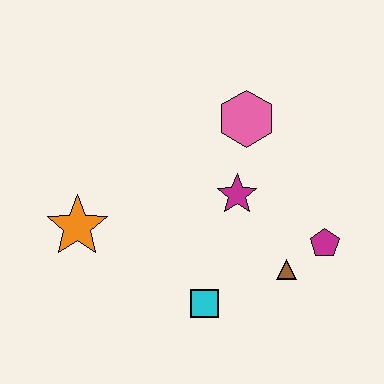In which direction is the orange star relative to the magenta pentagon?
The orange star is to the left of the magenta pentagon.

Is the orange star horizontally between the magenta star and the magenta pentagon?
No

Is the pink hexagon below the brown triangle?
No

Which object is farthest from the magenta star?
The orange star is farthest from the magenta star.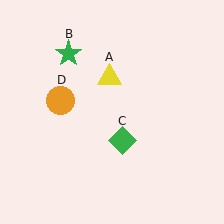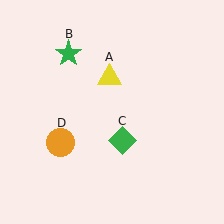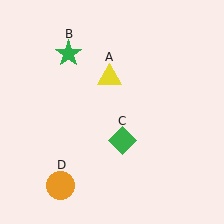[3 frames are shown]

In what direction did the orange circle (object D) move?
The orange circle (object D) moved down.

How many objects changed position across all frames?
1 object changed position: orange circle (object D).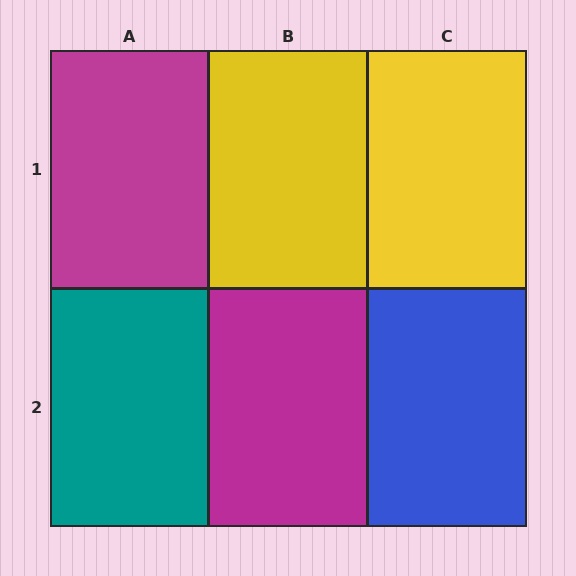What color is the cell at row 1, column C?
Yellow.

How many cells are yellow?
2 cells are yellow.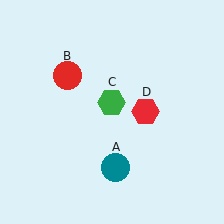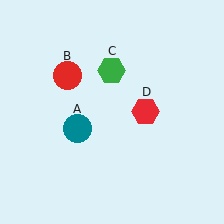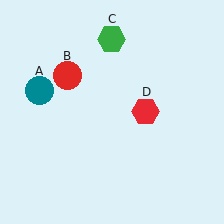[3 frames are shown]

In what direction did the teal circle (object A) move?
The teal circle (object A) moved up and to the left.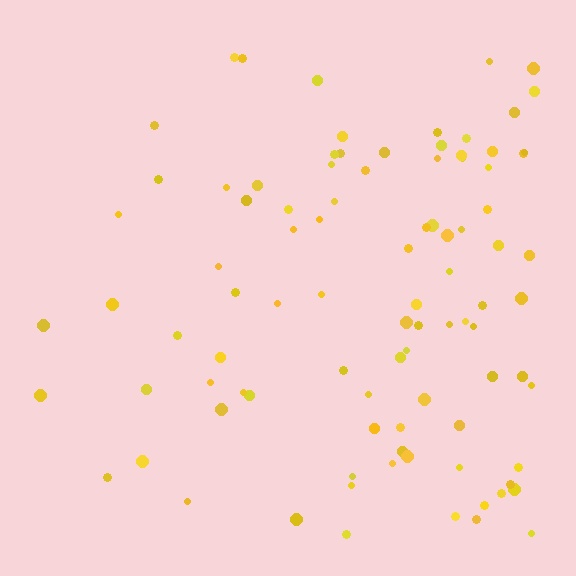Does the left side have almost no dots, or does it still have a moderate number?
Still a moderate number, just noticeably fewer than the right.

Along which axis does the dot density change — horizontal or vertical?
Horizontal.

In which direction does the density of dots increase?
From left to right, with the right side densest.